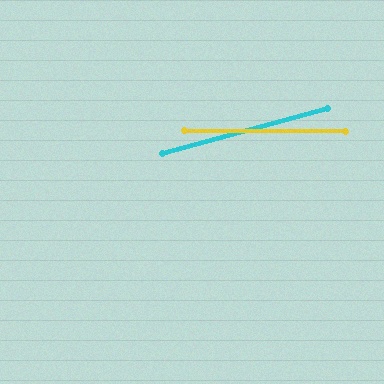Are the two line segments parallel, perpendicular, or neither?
Neither parallel nor perpendicular — they differ by about 15°.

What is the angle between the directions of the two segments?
Approximately 15 degrees.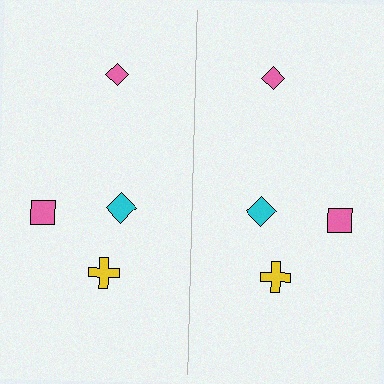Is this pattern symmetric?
Yes, this pattern has bilateral (reflection) symmetry.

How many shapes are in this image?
There are 8 shapes in this image.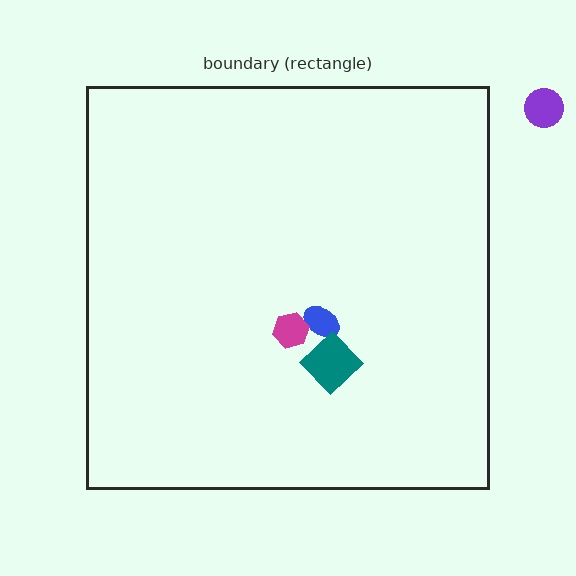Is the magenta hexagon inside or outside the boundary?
Inside.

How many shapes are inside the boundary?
3 inside, 1 outside.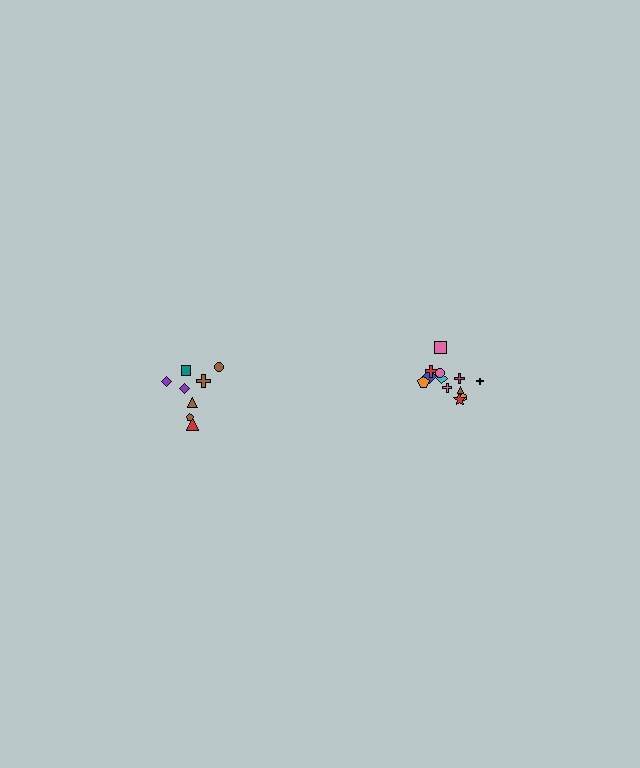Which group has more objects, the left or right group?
The right group.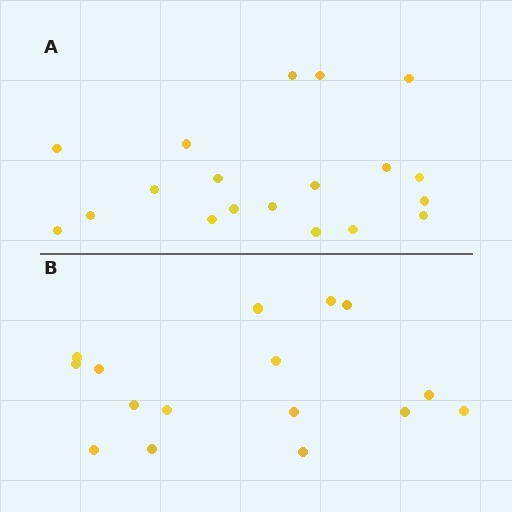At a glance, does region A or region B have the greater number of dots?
Region A (the top region) has more dots.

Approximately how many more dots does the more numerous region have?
Region A has just a few more — roughly 2 or 3 more dots than region B.